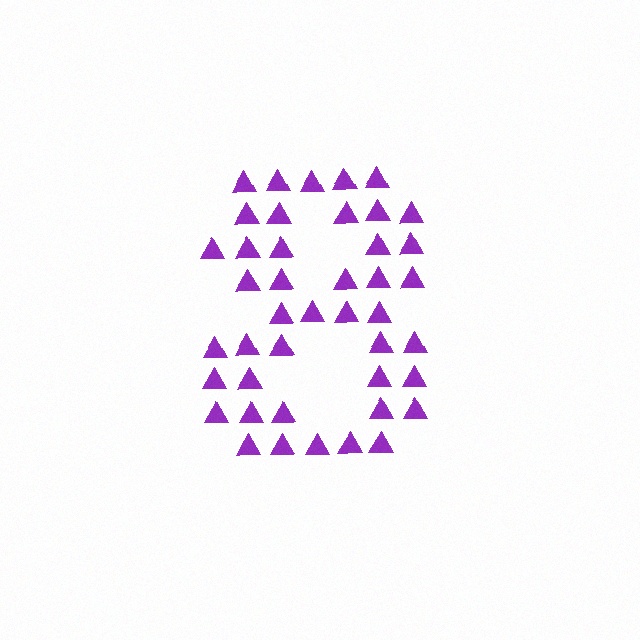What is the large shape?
The large shape is the digit 8.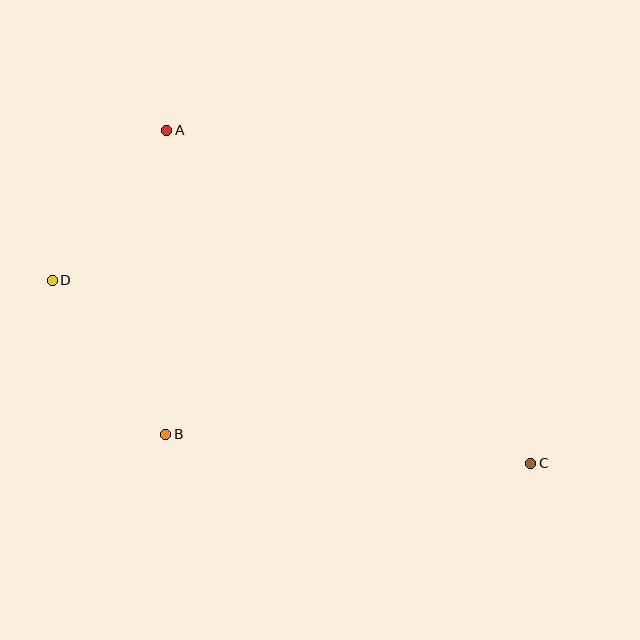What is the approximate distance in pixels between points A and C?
The distance between A and C is approximately 493 pixels.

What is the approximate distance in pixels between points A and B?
The distance between A and B is approximately 304 pixels.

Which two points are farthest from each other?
Points C and D are farthest from each other.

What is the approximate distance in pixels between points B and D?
The distance between B and D is approximately 191 pixels.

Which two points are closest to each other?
Points A and D are closest to each other.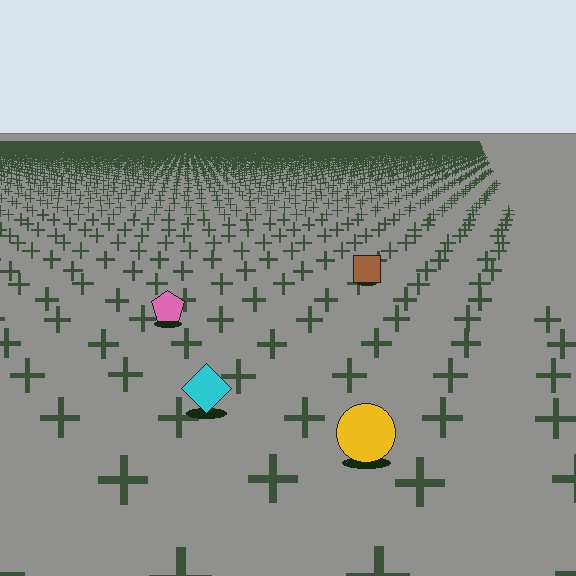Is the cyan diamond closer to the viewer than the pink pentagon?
Yes. The cyan diamond is closer — you can tell from the texture gradient: the ground texture is coarser near it.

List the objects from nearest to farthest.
From nearest to farthest: the yellow circle, the cyan diamond, the pink pentagon, the brown square.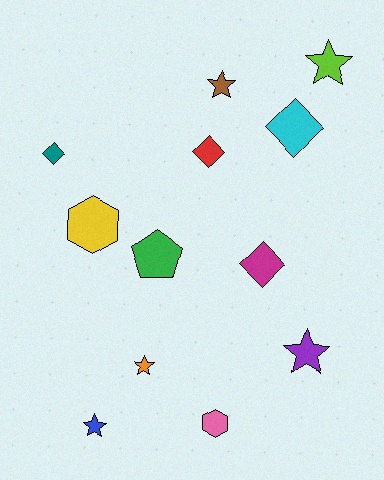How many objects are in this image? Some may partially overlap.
There are 12 objects.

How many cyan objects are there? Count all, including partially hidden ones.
There is 1 cyan object.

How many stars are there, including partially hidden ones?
There are 5 stars.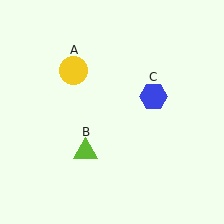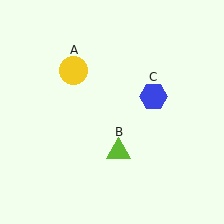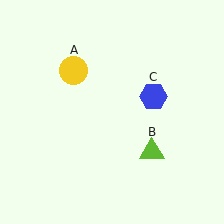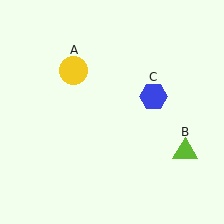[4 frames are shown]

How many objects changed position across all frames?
1 object changed position: lime triangle (object B).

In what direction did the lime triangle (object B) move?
The lime triangle (object B) moved right.